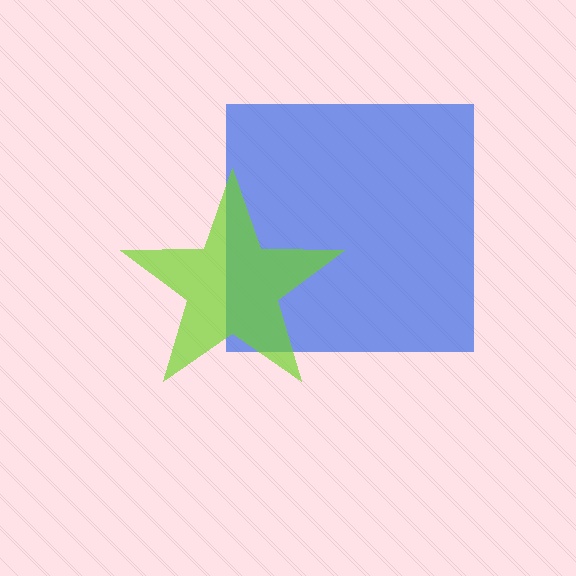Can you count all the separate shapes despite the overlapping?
Yes, there are 2 separate shapes.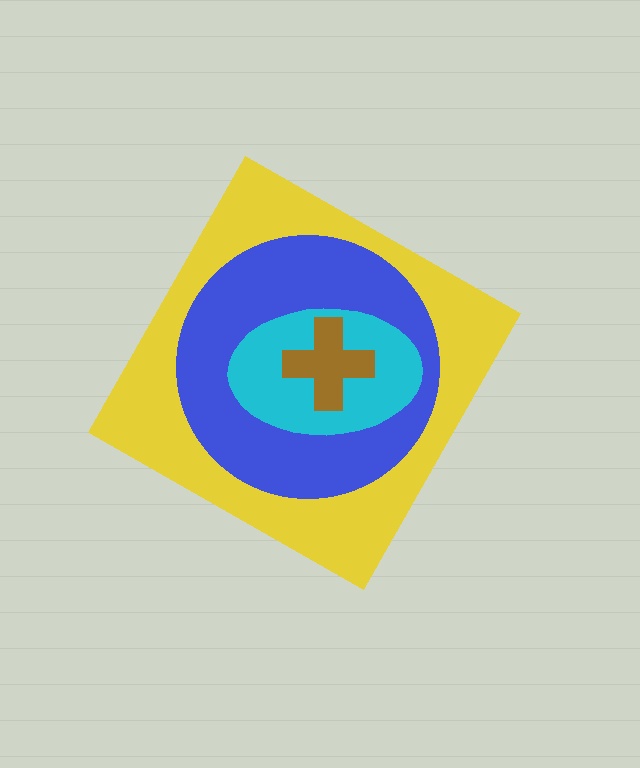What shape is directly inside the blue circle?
The cyan ellipse.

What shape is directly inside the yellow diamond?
The blue circle.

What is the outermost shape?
The yellow diamond.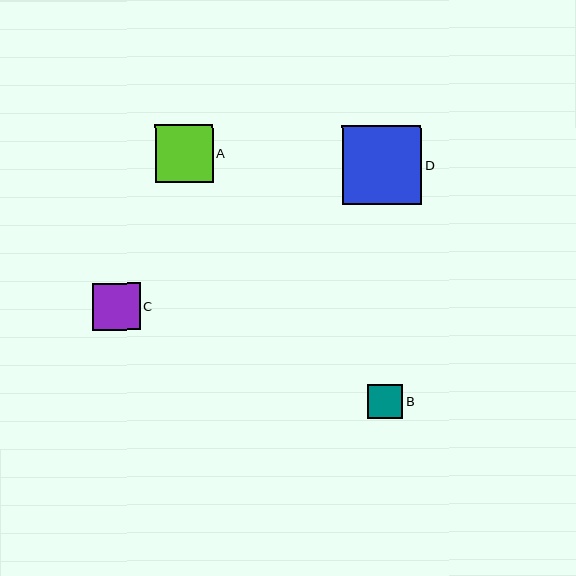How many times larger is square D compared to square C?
Square D is approximately 1.7 times the size of square C.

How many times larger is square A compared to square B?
Square A is approximately 1.7 times the size of square B.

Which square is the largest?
Square D is the largest with a size of approximately 79 pixels.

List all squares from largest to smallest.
From largest to smallest: D, A, C, B.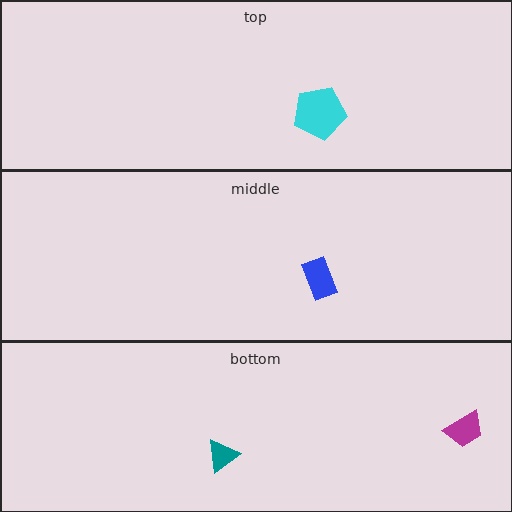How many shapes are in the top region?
1.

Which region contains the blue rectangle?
The middle region.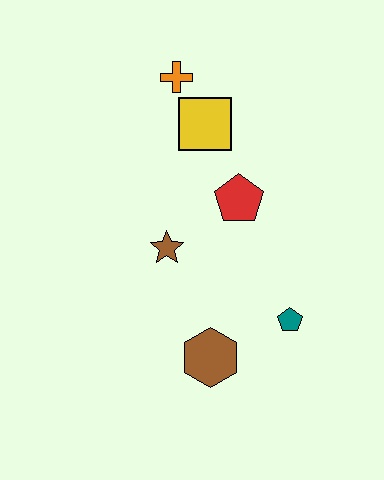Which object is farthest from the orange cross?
The brown hexagon is farthest from the orange cross.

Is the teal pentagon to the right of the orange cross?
Yes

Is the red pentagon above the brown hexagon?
Yes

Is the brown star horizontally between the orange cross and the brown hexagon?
No